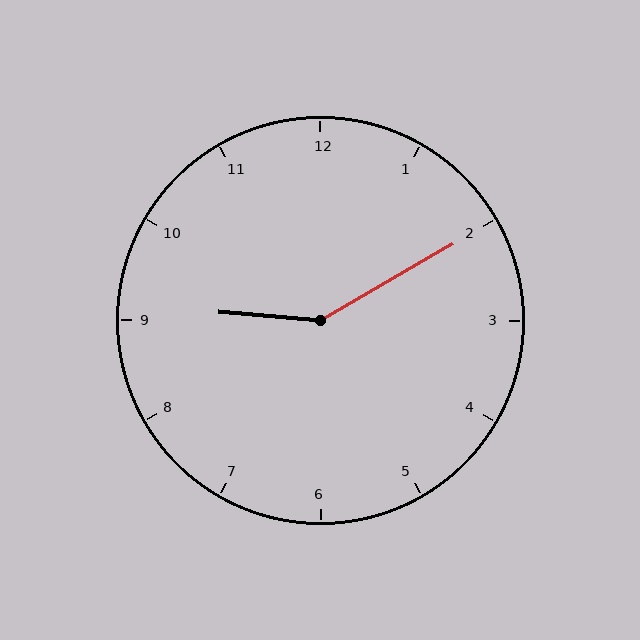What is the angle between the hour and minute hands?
Approximately 145 degrees.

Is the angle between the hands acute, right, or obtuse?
It is obtuse.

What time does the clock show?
9:10.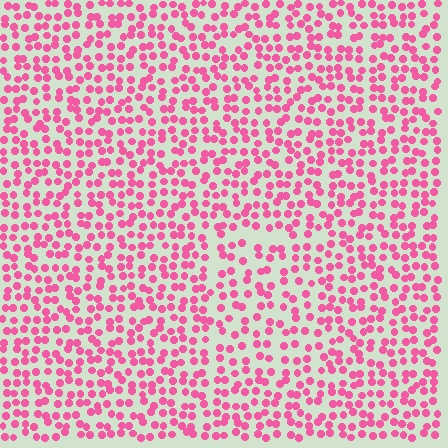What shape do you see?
I see a rectangle.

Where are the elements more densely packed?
The elements are more densely packed outside the rectangle boundary.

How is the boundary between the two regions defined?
The boundary is defined by a change in element density (approximately 1.4x ratio). All elements are the same color, size, and shape.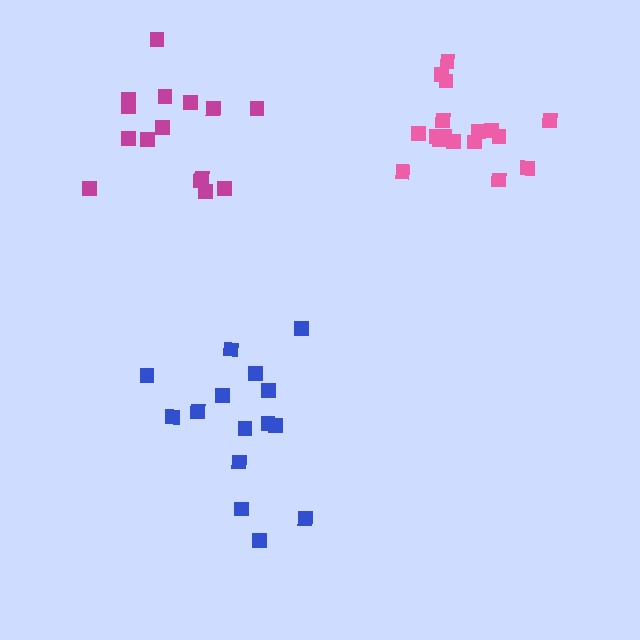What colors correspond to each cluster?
The clusters are colored: blue, pink, magenta.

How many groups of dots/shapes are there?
There are 3 groups.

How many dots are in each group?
Group 1: 15 dots, Group 2: 17 dots, Group 3: 15 dots (47 total).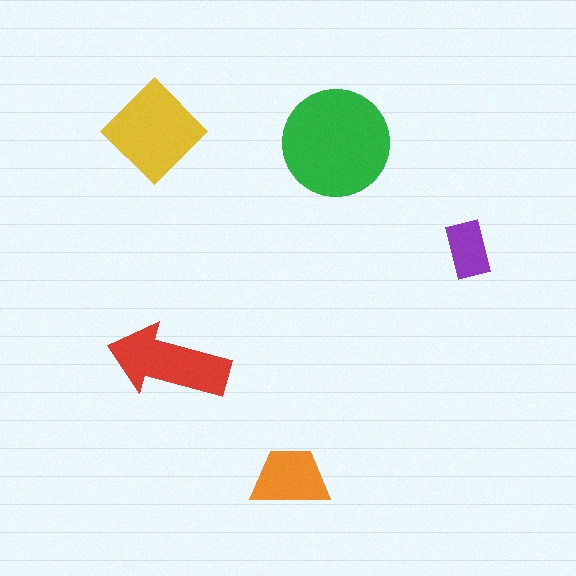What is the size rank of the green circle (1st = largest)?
1st.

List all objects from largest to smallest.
The green circle, the yellow diamond, the red arrow, the orange trapezoid, the purple rectangle.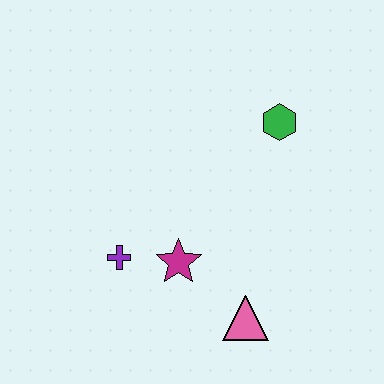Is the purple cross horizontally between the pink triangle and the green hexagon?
No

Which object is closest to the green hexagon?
The magenta star is closest to the green hexagon.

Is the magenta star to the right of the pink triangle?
No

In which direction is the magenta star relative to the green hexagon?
The magenta star is below the green hexagon.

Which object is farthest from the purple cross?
The green hexagon is farthest from the purple cross.